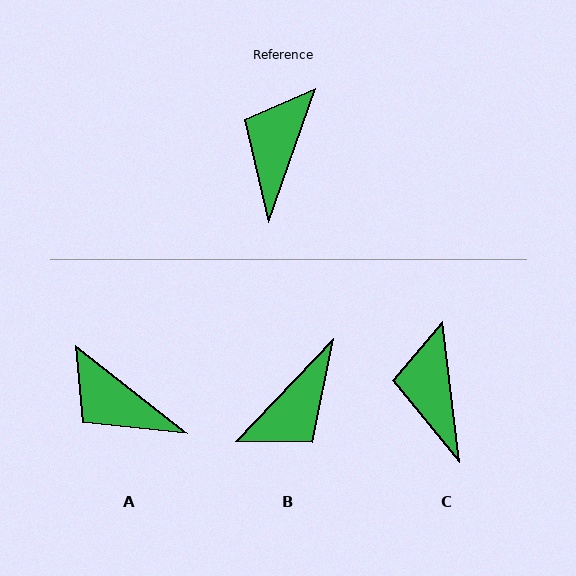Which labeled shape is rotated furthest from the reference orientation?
B, about 156 degrees away.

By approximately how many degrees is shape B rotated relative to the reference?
Approximately 156 degrees counter-clockwise.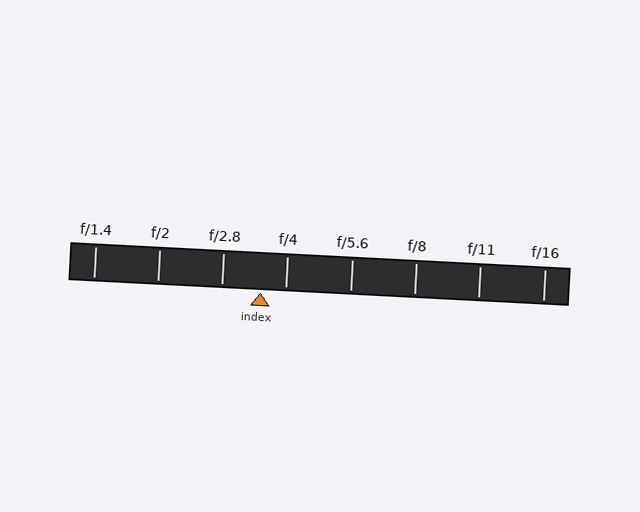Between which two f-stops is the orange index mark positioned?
The index mark is between f/2.8 and f/4.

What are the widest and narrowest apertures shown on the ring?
The widest aperture shown is f/1.4 and the narrowest is f/16.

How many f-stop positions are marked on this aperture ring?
There are 8 f-stop positions marked.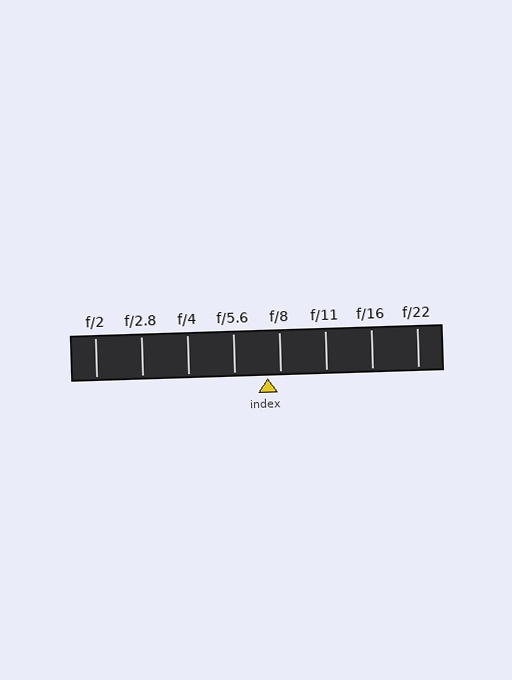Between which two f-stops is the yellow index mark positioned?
The index mark is between f/5.6 and f/8.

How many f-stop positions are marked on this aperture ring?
There are 8 f-stop positions marked.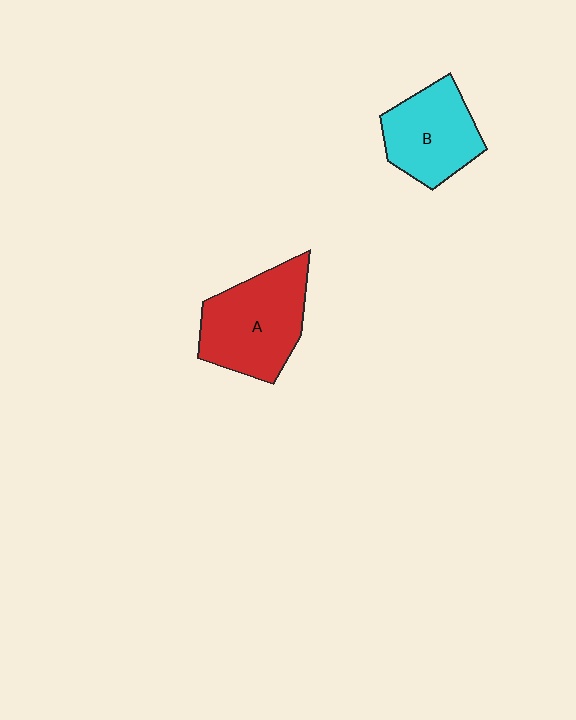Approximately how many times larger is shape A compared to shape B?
Approximately 1.2 times.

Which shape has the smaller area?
Shape B (cyan).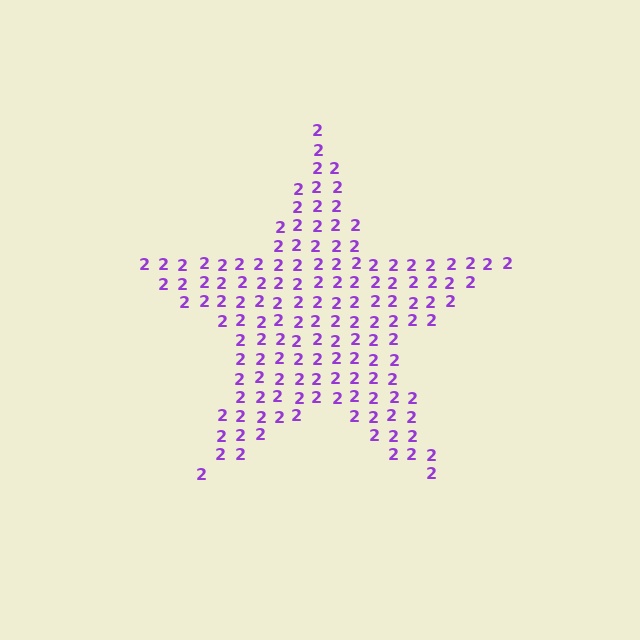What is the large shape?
The large shape is a star.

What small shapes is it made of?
It is made of small digit 2's.